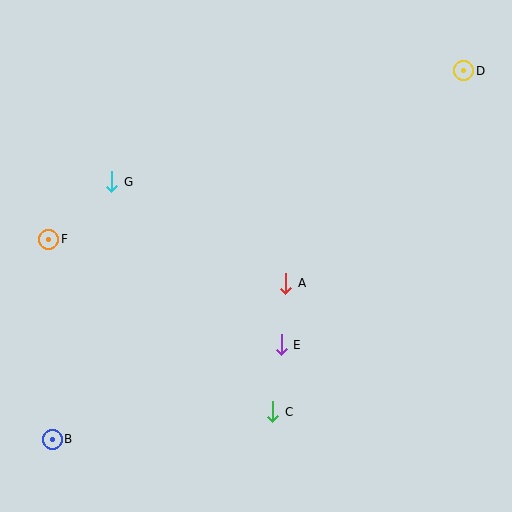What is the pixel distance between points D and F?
The distance between D and F is 448 pixels.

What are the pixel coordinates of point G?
Point G is at (112, 182).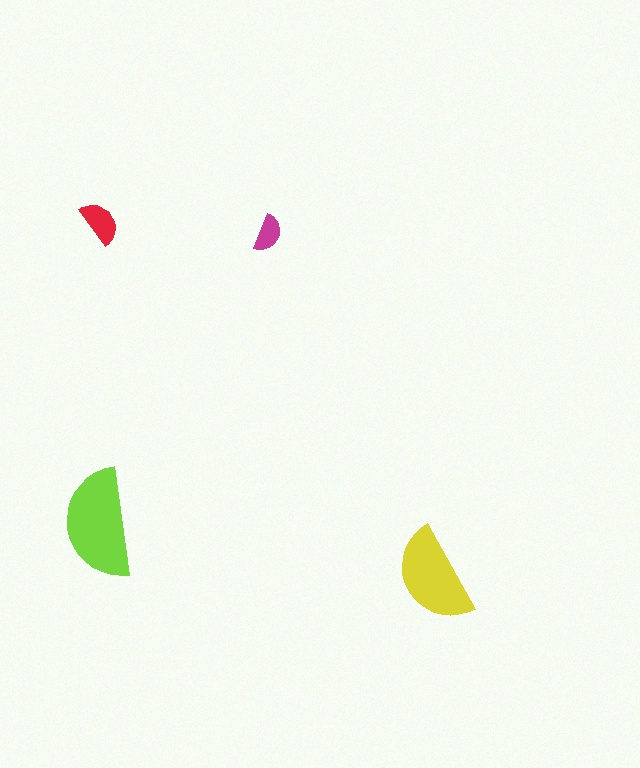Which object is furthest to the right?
The yellow semicircle is rightmost.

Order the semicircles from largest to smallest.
the lime one, the yellow one, the red one, the magenta one.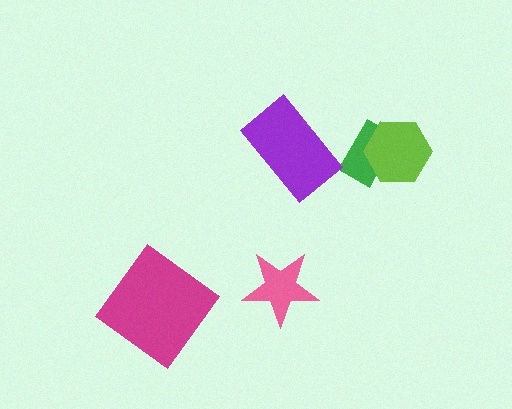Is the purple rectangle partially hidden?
No, no other shape covers it.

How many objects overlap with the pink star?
0 objects overlap with the pink star.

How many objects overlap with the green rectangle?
1 object overlaps with the green rectangle.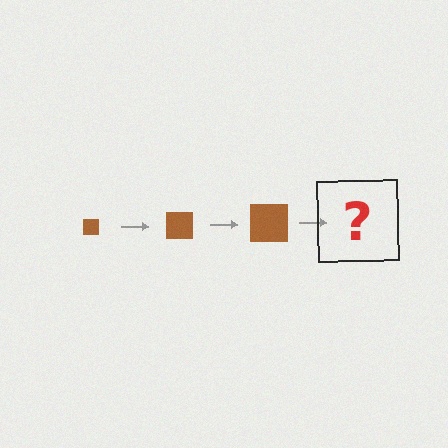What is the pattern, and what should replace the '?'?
The pattern is that the square gets progressively larger each step. The '?' should be a brown square, larger than the previous one.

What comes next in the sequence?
The next element should be a brown square, larger than the previous one.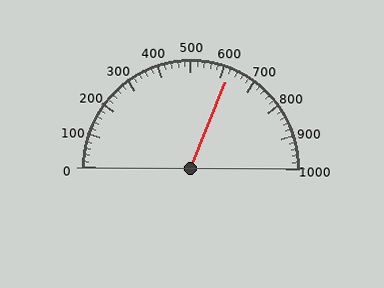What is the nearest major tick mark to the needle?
The nearest major tick mark is 600.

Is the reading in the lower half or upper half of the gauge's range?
The reading is in the upper half of the range (0 to 1000).